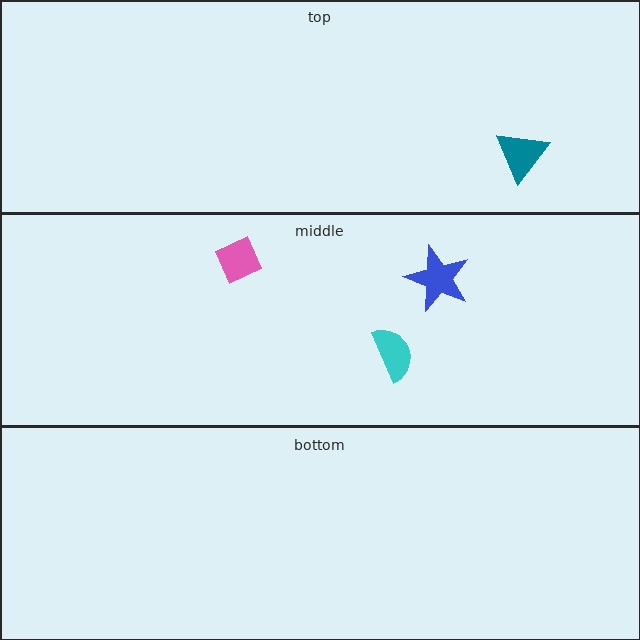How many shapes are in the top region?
1.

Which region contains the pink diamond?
The middle region.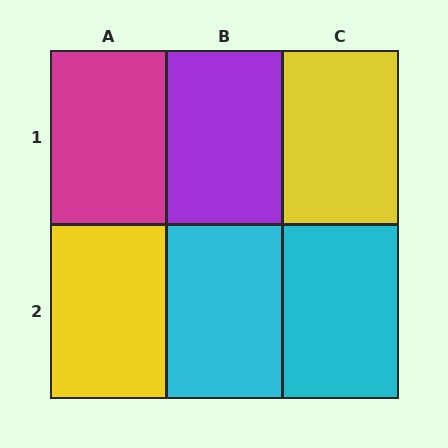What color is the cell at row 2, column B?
Cyan.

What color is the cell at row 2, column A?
Yellow.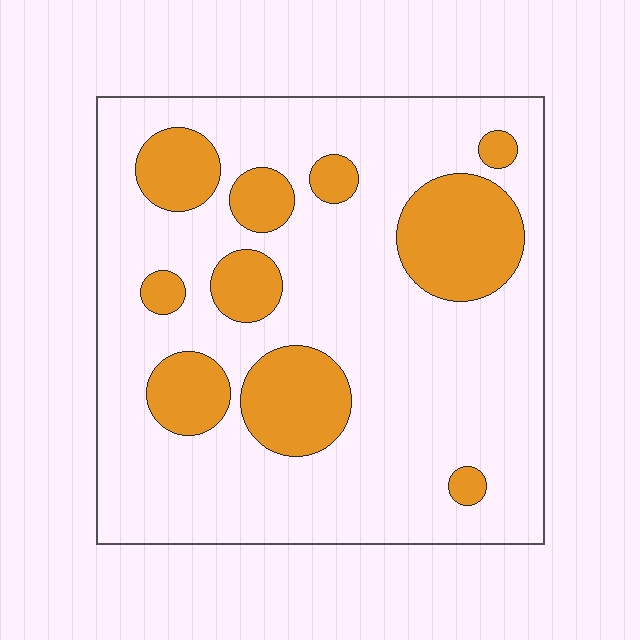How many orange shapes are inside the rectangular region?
10.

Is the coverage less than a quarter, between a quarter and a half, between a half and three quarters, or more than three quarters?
Less than a quarter.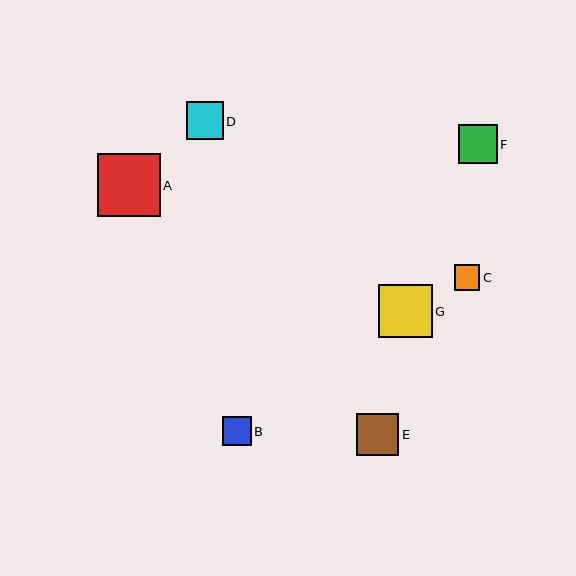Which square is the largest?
Square A is the largest with a size of approximately 63 pixels.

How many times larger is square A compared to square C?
Square A is approximately 2.4 times the size of square C.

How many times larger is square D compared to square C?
Square D is approximately 1.4 times the size of square C.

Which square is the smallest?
Square C is the smallest with a size of approximately 26 pixels.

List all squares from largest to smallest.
From largest to smallest: A, G, E, F, D, B, C.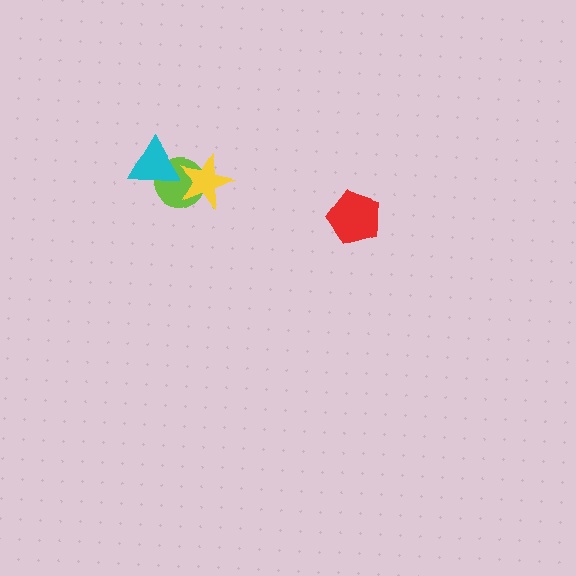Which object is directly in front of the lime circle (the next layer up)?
The yellow star is directly in front of the lime circle.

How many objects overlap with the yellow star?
1 object overlaps with the yellow star.